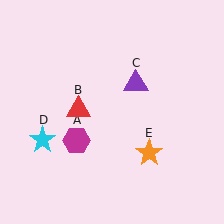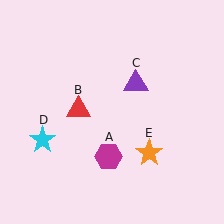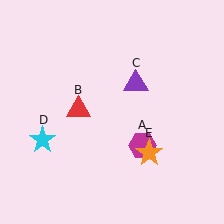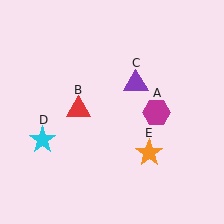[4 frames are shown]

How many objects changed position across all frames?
1 object changed position: magenta hexagon (object A).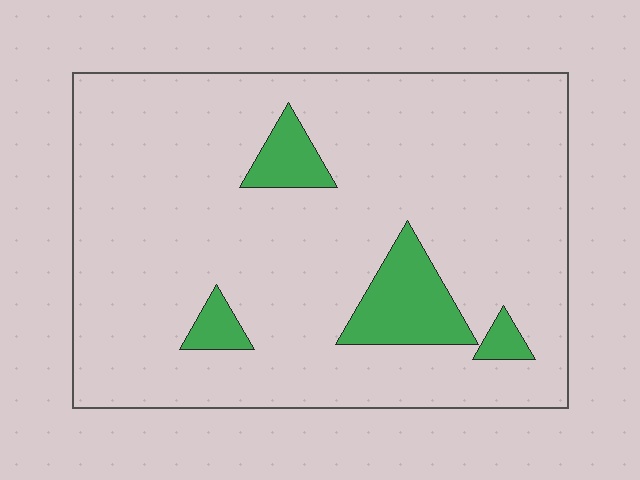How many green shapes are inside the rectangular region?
4.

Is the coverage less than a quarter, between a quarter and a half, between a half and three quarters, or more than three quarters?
Less than a quarter.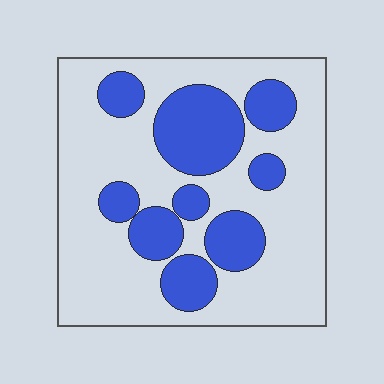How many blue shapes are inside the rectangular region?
9.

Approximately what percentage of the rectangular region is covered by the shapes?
Approximately 30%.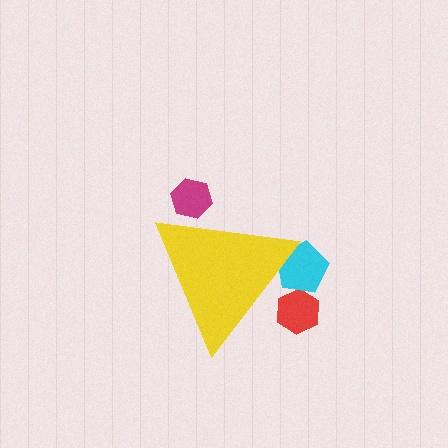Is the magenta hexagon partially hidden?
Yes, the magenta hexagon is partially hidden behind the yellow triangle.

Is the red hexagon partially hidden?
Yes, the red hexagon is partially hidden behind the yellow triangle.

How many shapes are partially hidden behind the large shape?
3 shapes are partially hidden.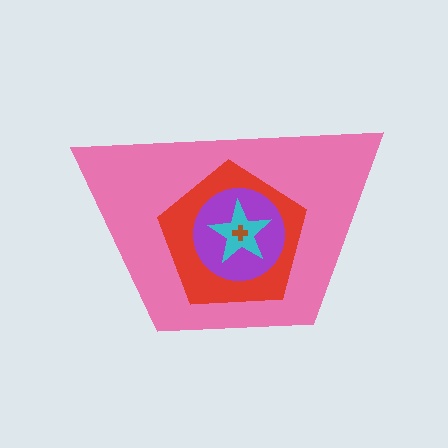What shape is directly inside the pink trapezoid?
The red pentagon.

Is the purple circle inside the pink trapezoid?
Yes.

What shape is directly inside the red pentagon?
The purple circle.